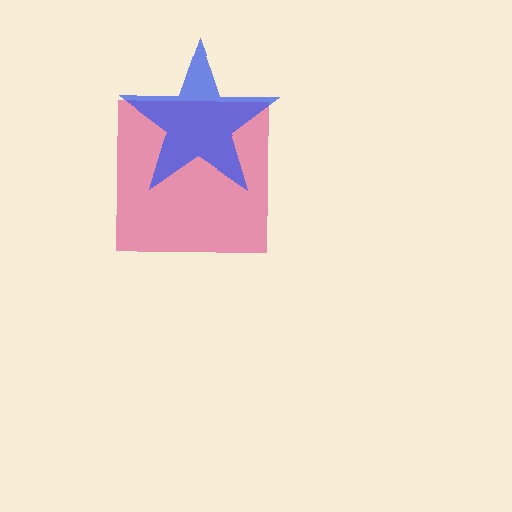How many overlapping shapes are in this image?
There are 2 overlapping shapes in the image.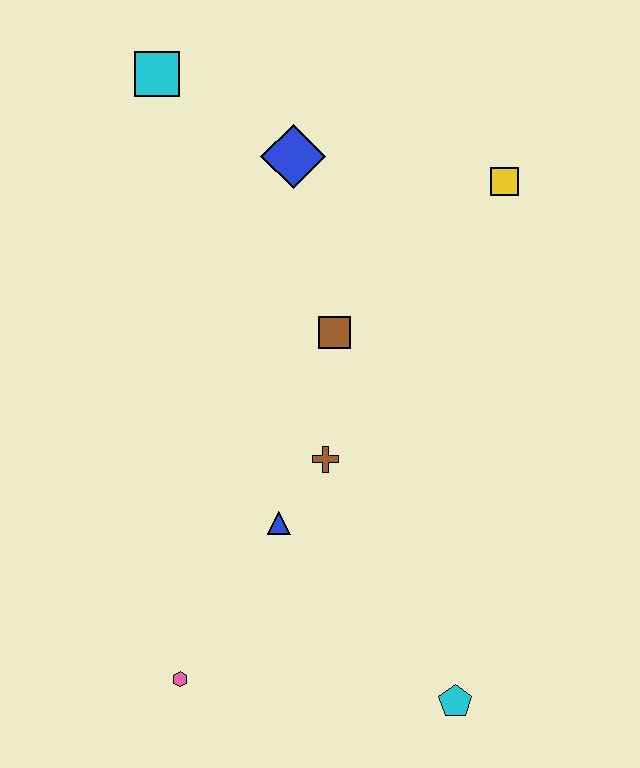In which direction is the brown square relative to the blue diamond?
The brown square is below the blue diamond.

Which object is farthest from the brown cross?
The cyan square is farthest from the brown cross.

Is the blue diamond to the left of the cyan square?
No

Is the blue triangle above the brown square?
No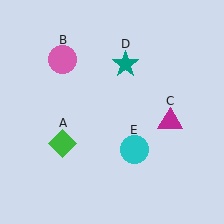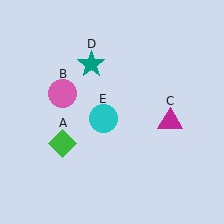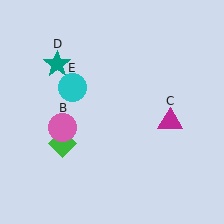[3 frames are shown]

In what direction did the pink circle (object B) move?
The pink circle (object B) moved down.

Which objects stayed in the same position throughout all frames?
Green diamond (object A) and magenta triangle (object C) remained stationary.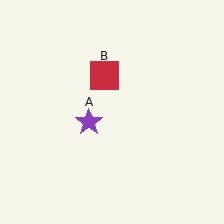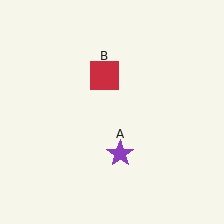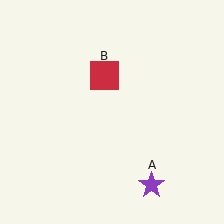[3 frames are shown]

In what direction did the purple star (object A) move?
The purple star (object A) moved down and to the right.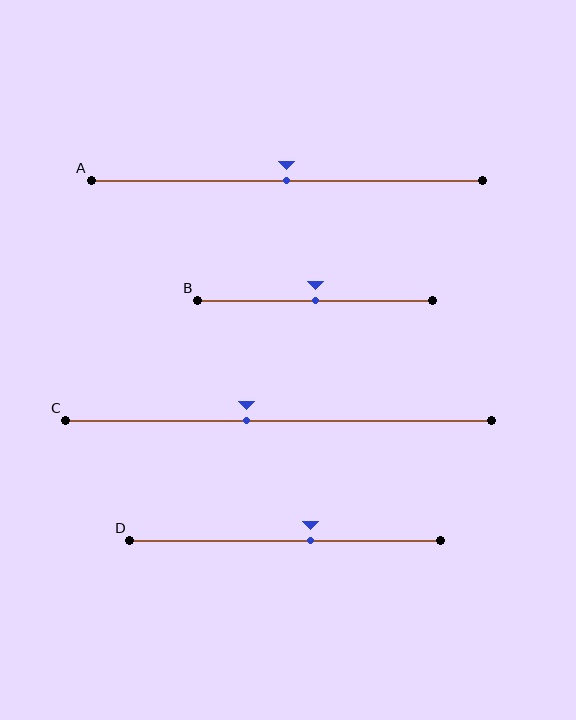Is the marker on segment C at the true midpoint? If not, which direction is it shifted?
No, the marker on segment C is shifted to the left by about 8% of the segment length.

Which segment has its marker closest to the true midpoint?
Segment A has its marker closest to the true midpoint.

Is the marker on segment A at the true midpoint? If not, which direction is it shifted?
Yes, the marker on segment A is at the true midpoint.